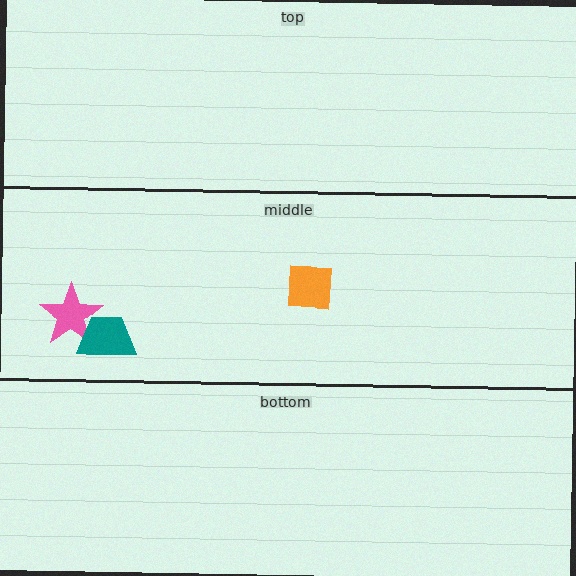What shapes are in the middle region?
The pink star, the orange square, the teal trapezoid.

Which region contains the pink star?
The middle region.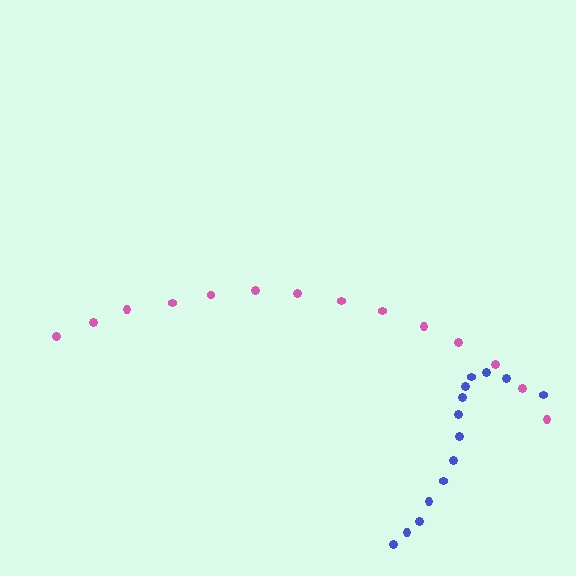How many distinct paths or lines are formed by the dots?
There are 2 distinct paths.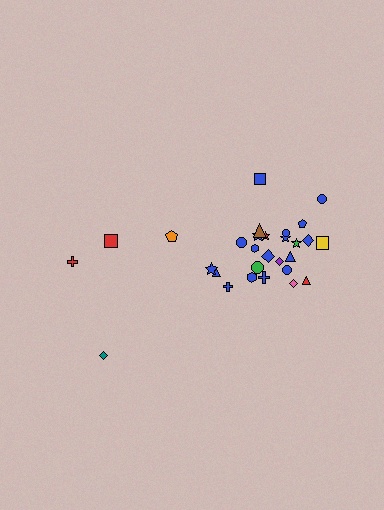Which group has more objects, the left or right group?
The right group.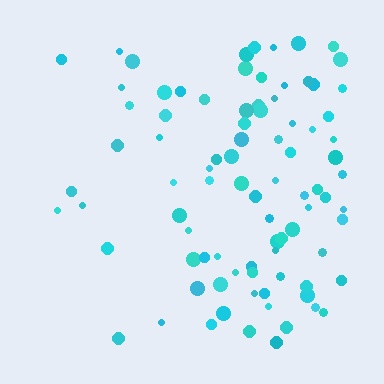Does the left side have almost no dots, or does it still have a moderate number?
Still a moderate number, just noticeably fewer than the right.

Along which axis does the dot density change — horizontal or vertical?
Horizontal.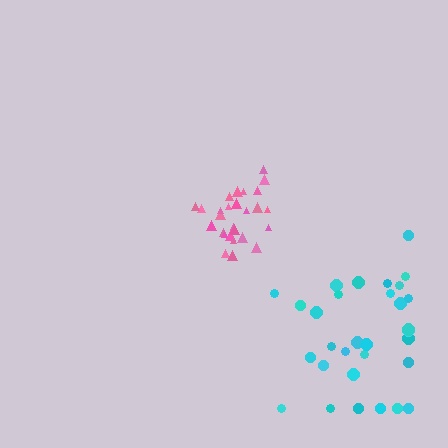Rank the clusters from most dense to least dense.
pink, cyan.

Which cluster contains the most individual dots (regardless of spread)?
Cyan (32).